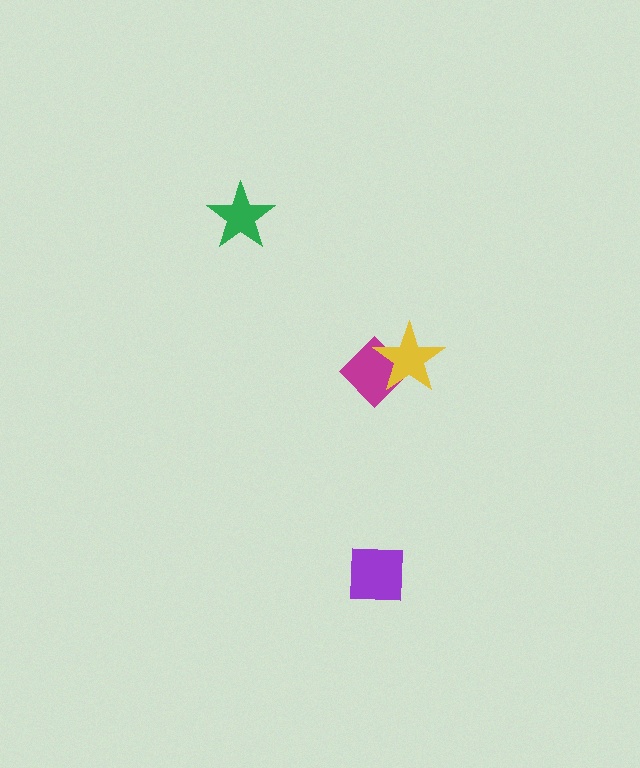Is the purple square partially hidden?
No, no other shape covers it.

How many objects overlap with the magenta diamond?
1 object overlaps with the magenta diamond.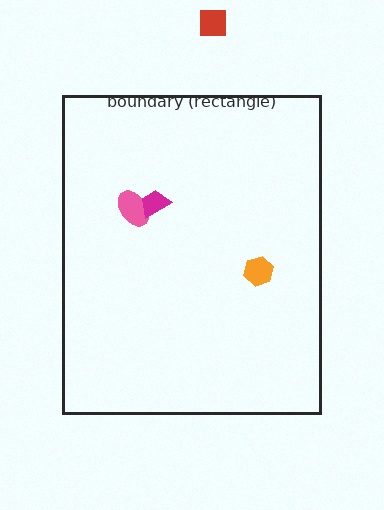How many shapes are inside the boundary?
3 inside, 1 outside.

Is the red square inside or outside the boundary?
Outside.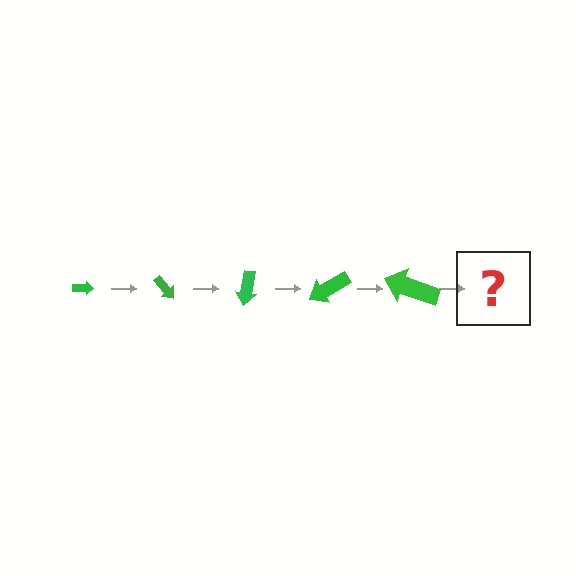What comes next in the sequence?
The next element should be an arrow, larger than the previous one and rotated 250 degrees from the start.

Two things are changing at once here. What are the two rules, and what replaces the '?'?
The two rules are that the arrow grows larger each step and it rotates 50 degrees each step. The '?' should be an arrow, larger than the previous one and rotated 250 degrees from the start.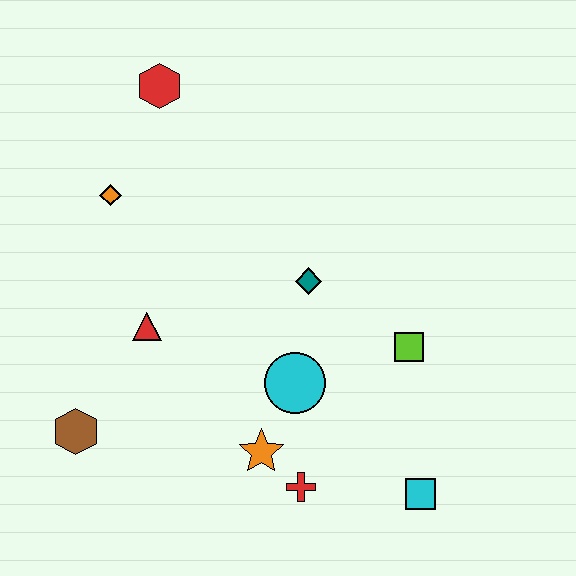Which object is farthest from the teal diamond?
The brown hexagon is farthest from the teal diamond.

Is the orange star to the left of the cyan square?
Yes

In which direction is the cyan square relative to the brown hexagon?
The cyan square is to the right of the brown hexagon.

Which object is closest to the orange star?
The red cross is closest to the orange star.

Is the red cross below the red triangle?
Yes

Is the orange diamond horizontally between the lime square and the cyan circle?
No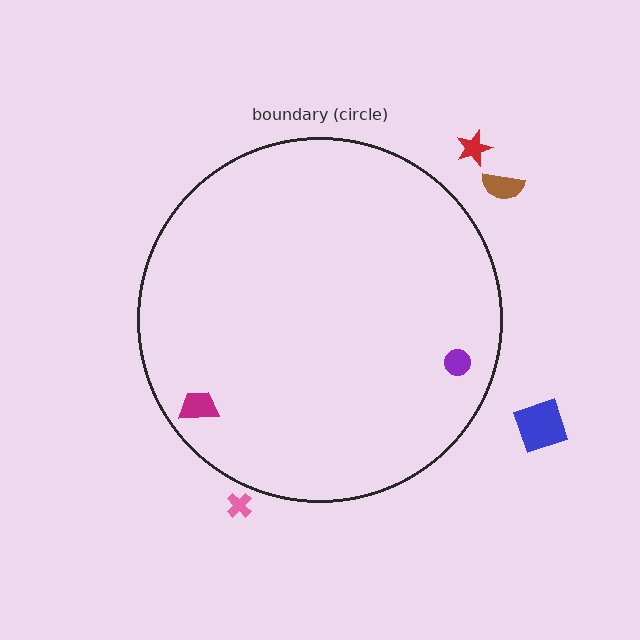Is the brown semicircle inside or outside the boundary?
Outside.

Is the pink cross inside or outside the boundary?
Outside.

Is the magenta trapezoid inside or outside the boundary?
Inside.